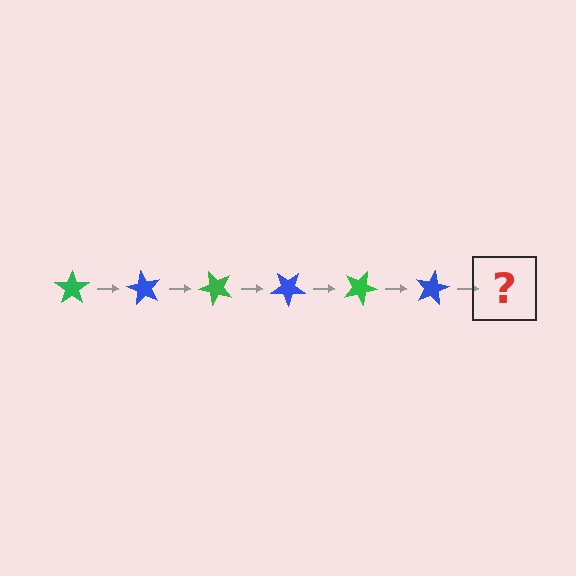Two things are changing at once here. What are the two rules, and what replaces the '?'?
The two rules are that it rotates 60 degrees each step and the color cycles through green and blue. The '?' should be a green star, rotated 360 degrees from the start.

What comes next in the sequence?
The next element should be a green star, rotated 360 degrees from the start.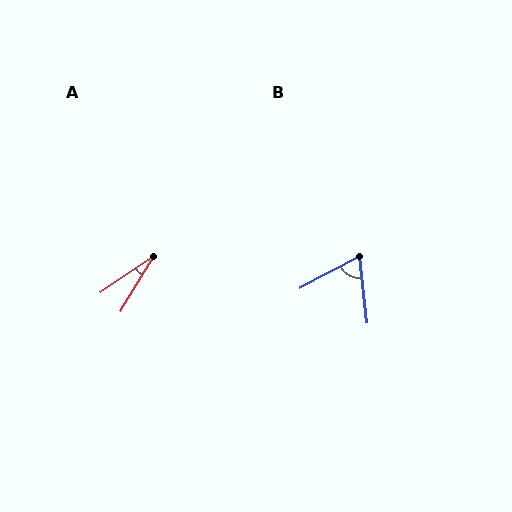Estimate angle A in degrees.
Approximately 24 degrees.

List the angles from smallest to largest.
A (24°), B (68°).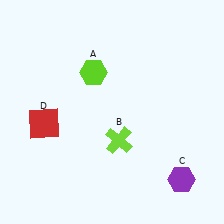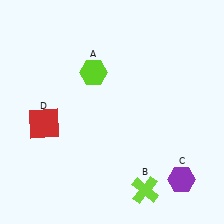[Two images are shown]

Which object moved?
The lime cross (B) moved down.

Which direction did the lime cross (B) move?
The lime cross (B) moved down.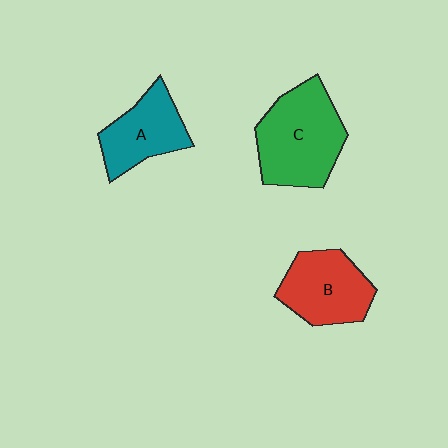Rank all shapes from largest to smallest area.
From largest to smallest: C (green), B (red), A (teal).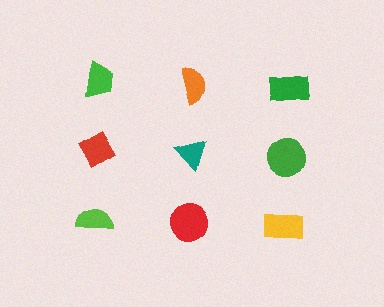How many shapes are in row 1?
3 shapes.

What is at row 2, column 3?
A green circle.